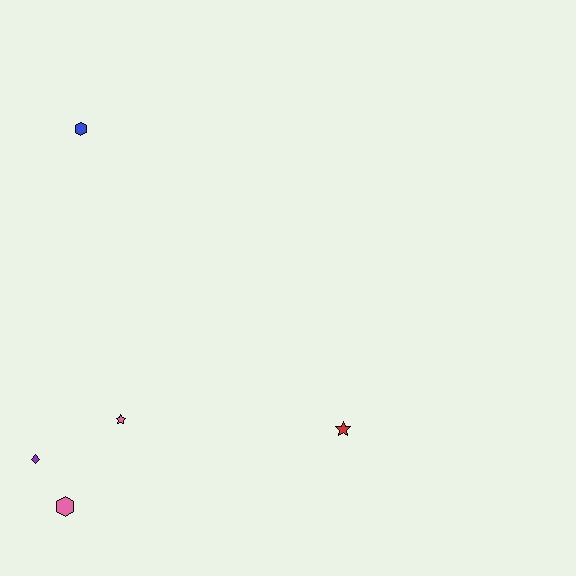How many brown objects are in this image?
There are no brown objects.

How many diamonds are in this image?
There is 1 diamond.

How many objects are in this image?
There are 5 objects.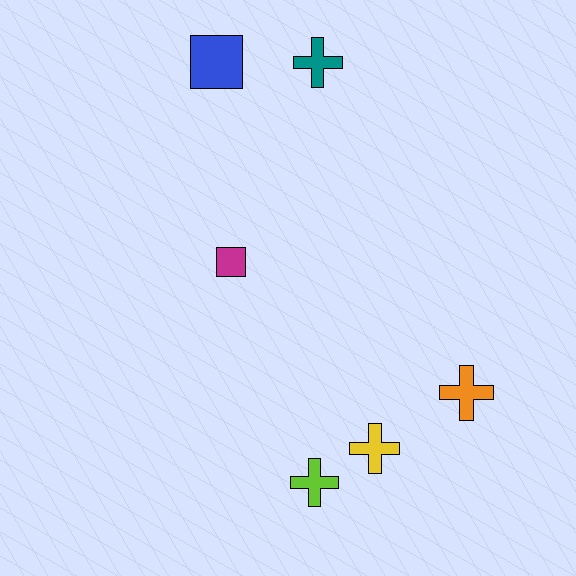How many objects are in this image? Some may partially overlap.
There are 6 objects.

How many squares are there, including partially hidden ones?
There are 2 squares.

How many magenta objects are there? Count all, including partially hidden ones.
There is 1 magenta object.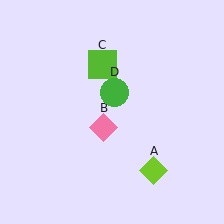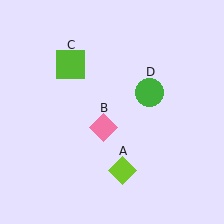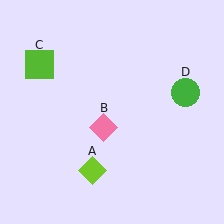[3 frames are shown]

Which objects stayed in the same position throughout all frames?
Pink diamond (object B) remained stationary.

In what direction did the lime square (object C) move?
The lime square (object C) moved left.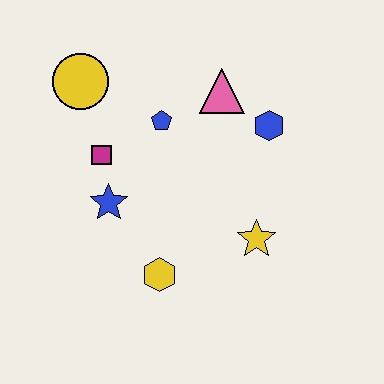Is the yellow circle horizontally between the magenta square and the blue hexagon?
No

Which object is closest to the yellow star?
The yellow hexagon is closest to the yellow star.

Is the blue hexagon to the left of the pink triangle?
No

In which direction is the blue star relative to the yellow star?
The blue star is to the left of the yellow star.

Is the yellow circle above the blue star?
Yes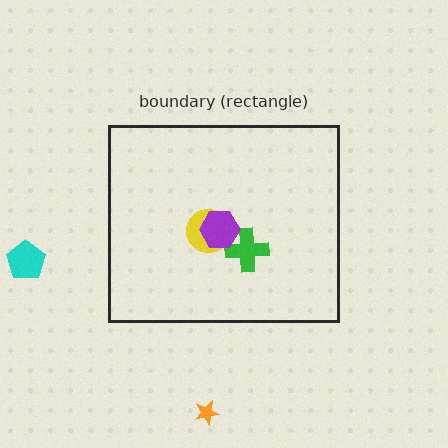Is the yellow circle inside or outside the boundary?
Inside.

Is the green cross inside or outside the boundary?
Inside.